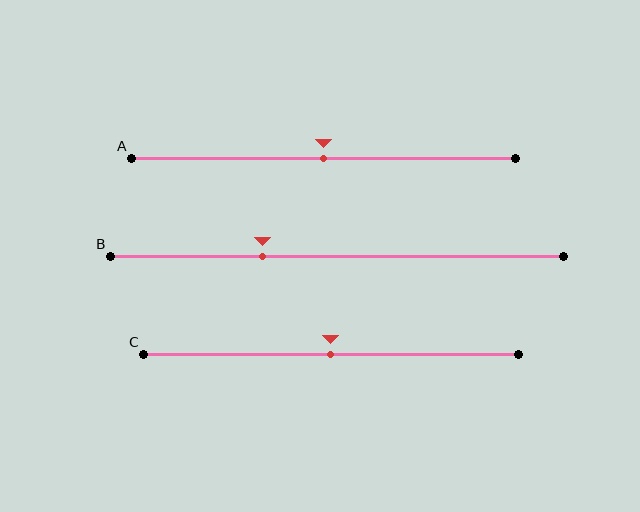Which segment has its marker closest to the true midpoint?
Segment A has its marker closest to the true midpoint.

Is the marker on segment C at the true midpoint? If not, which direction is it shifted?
Yes, the marker on segment C is at the true midpoint.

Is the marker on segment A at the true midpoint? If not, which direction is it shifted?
Yes, the marker on segment A is at the true midpoint.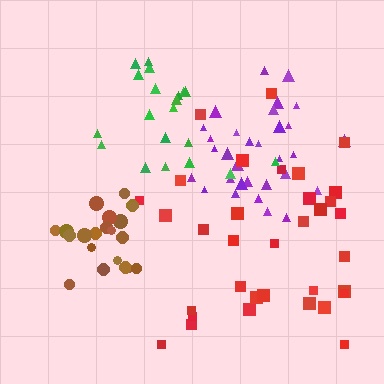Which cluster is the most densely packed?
Brown.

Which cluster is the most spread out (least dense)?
Red.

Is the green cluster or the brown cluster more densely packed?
Brown.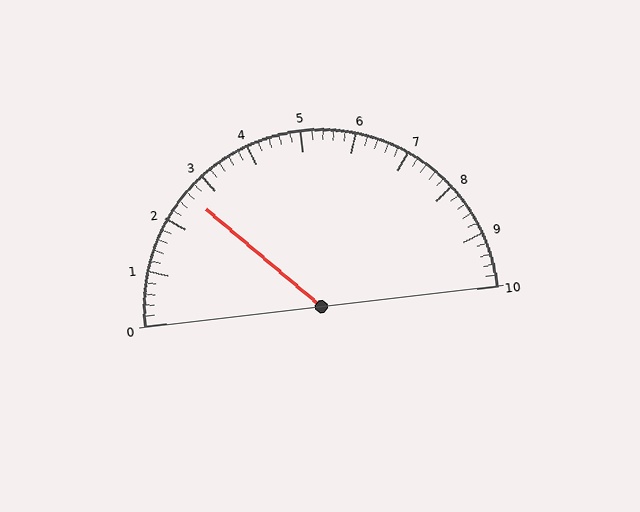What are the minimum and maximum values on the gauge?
The gauge ranges from 0 to 10.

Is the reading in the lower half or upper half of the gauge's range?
The reading is in the lower half of the range (0 to 10).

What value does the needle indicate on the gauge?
The needle indicates approximately 2.6.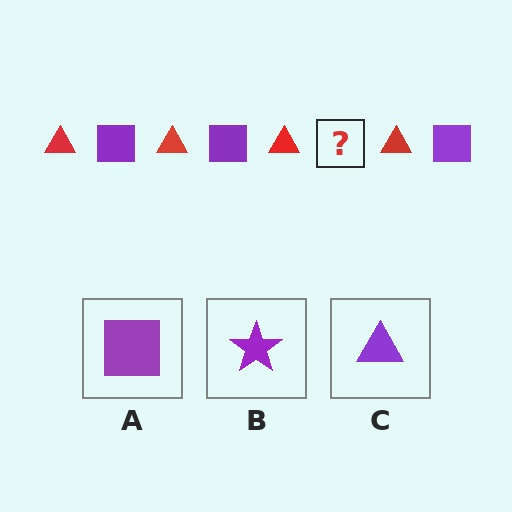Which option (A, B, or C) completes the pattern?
A.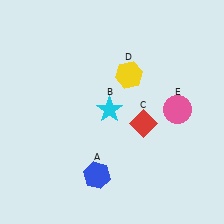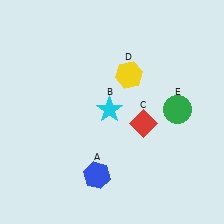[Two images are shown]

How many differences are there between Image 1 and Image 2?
There is 1 difference between the two images.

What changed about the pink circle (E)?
In Image 1, E is pink. In Image 2, it changed to green.